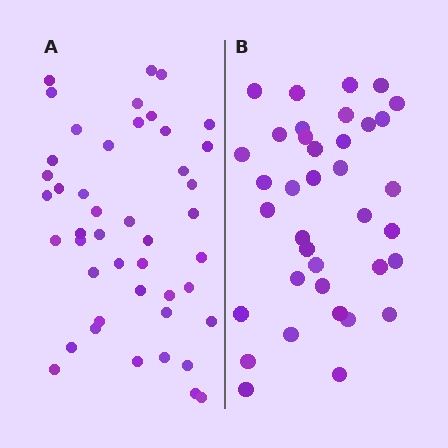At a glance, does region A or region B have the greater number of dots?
Region A (the left region) has more dots.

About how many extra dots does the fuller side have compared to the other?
Region A has roughly 8 or so more dots than region B.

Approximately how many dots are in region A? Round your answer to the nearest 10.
About 40 dots. (The exact count is 45, which rounds to 40.)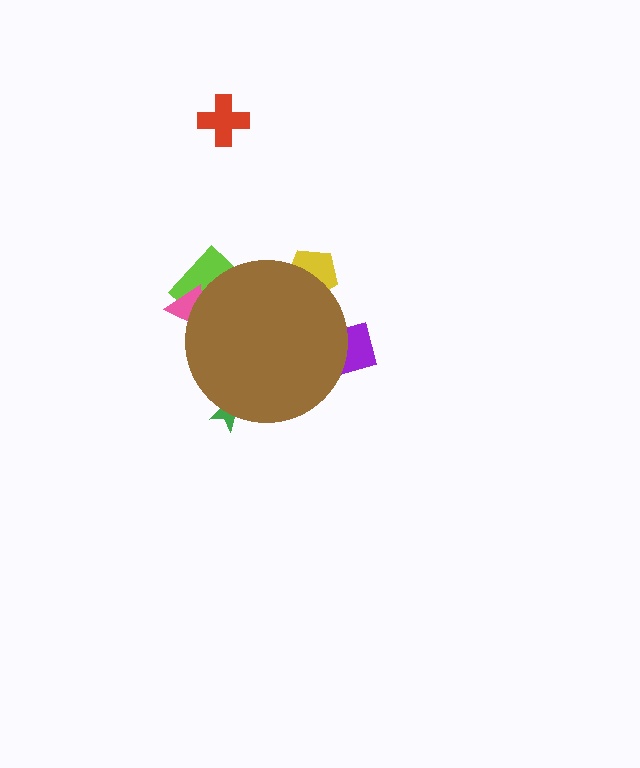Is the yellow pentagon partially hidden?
Yes, the yellow pentagon is partially hidden behind the brown circle.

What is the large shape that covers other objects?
A brown circle.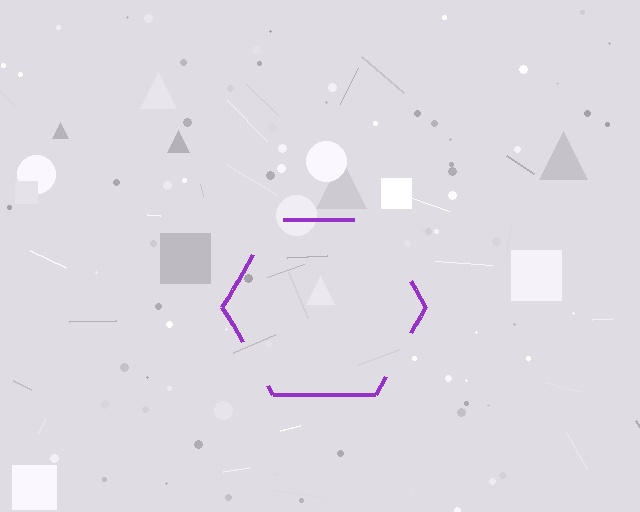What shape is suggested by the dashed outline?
The dashed outline suggests a hexagon.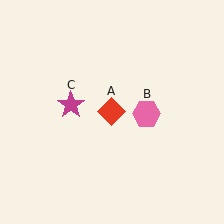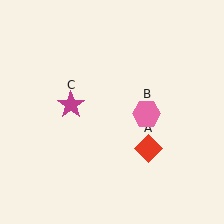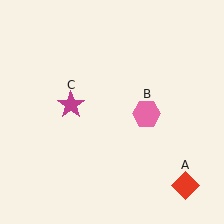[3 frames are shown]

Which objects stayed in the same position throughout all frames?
Pink hexagon (object B) and magenta star (object C) remained stationary.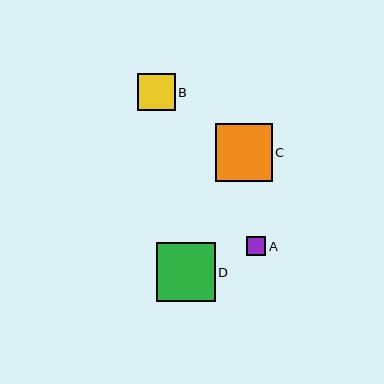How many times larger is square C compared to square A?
Square C is approximately 2.9 times the size of square A.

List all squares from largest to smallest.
From largest to smallest: D, C, B, A.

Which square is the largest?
Square D is the largest with a size of approximately 59 pixels.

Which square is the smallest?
Square A is the smallest with a size of approximately 19 pixels.